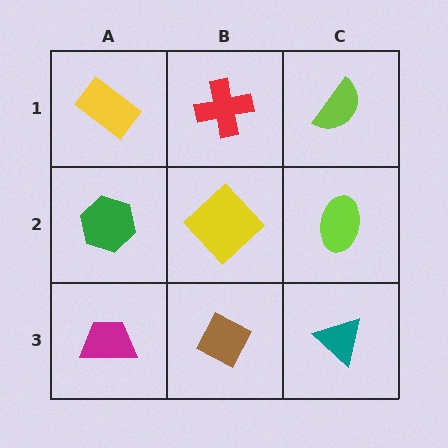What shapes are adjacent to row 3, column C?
A lime ellipse (row 2, column C), a brown diamond (row 3, column B).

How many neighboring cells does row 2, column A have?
3.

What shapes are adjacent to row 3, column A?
A green hexagon (row 2, column A), a brown diamond (row 3, column B).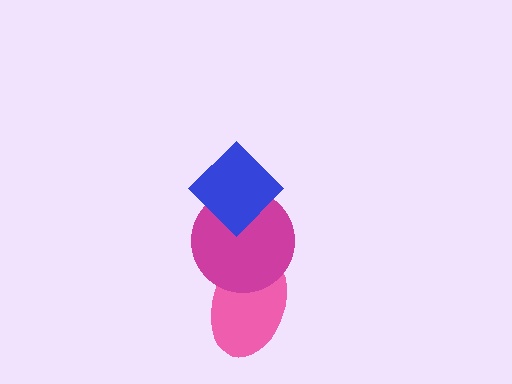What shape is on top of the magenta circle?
The blue diamond is on top of the magenta circle.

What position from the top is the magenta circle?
The magenta circle is 2nd from the top.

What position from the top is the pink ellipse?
The pink ellipse is 3rd from the top.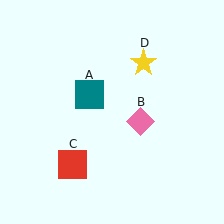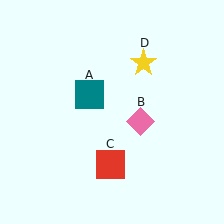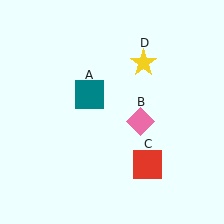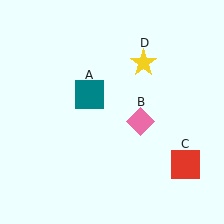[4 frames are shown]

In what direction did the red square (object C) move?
The red square (object C) moved right.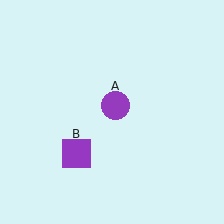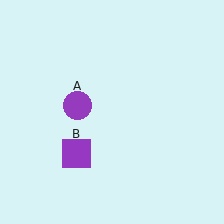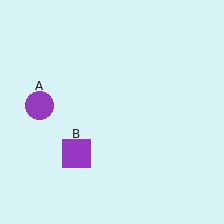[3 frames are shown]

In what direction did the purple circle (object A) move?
The purple circle (object A) moved left.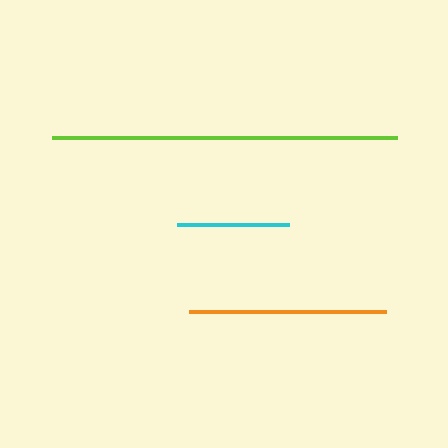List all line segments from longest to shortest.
From longest to shortest: lime, orange, cyan.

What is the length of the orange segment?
The orange segment is approximately 197 pixels long.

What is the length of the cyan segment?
The cyan segment is approximately 112 pixels long.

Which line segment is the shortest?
The cyan line is the shortest at approximately 112 pixels.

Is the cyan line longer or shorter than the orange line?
The orange line is longer than the cyan line.